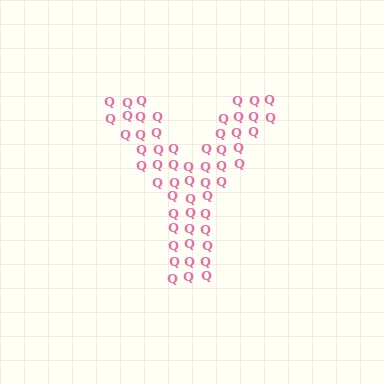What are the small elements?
The small elements are letter Q's.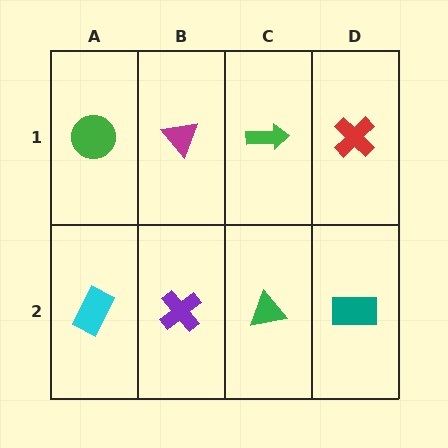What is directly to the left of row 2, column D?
A green triangle.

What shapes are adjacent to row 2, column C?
A green arrow (row 1, column C), a purple cross (row 2, column B), a teal rectangle (row 2, column D).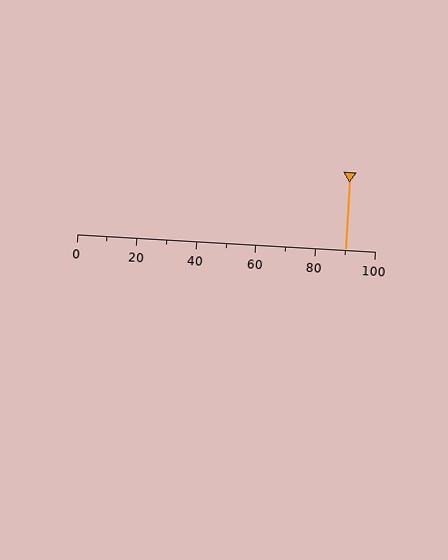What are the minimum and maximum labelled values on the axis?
The axis runs from 0 to 100.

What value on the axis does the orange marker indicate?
The marker indicates approximately 90.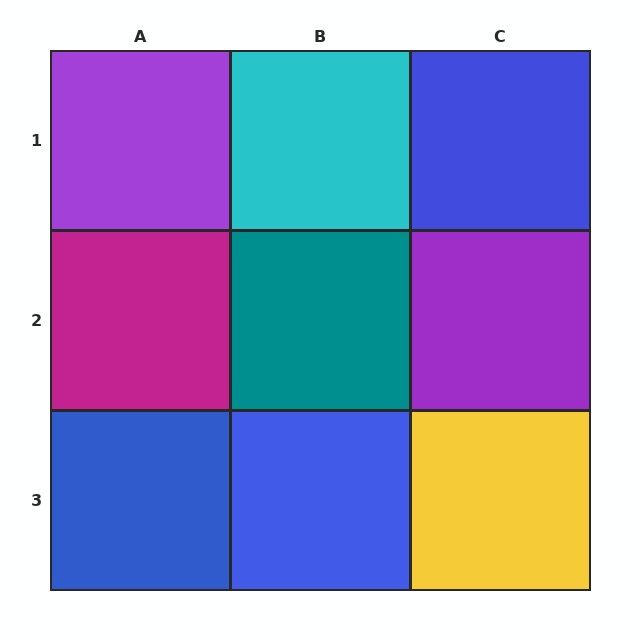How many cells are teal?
1 cell is teal.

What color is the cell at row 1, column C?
Blue.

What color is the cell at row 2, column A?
Magenta.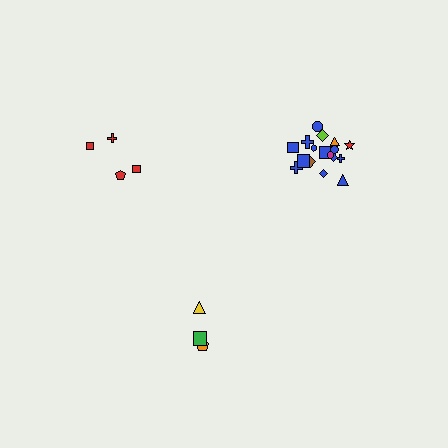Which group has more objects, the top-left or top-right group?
The top-right group.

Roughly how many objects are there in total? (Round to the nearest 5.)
Roughly 25 objects in total.